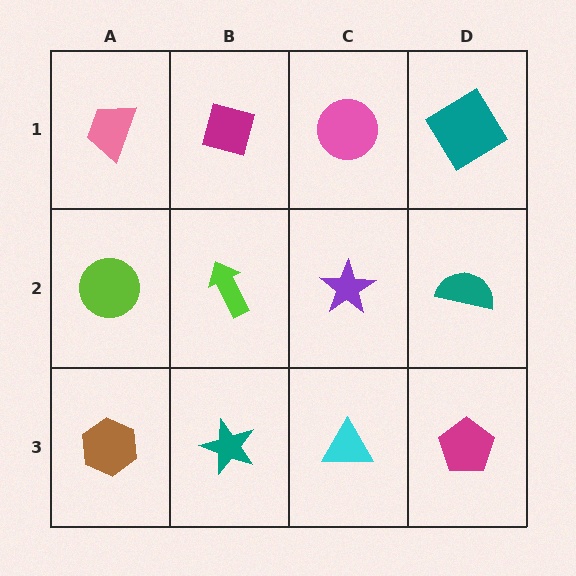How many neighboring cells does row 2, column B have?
4.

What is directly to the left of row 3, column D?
A cyan triangle.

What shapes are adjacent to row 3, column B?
A lime arrow (row 2, column B), a brown hexagon (row 3, column A), a cyan triangle (row 3, column C).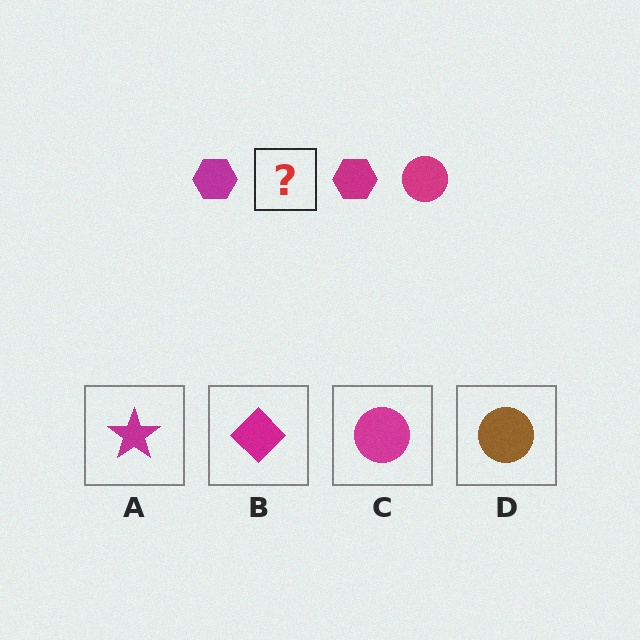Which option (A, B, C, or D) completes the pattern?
C.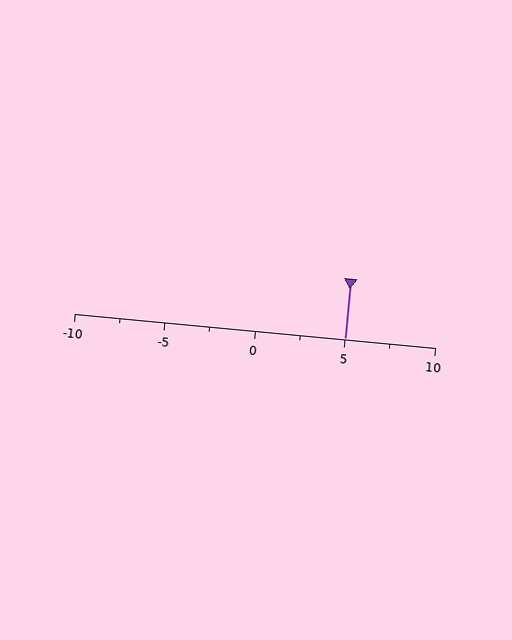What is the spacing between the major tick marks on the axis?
The major ticks are spaced 5 apart.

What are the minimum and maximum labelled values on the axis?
The axis runs from -10 to 10.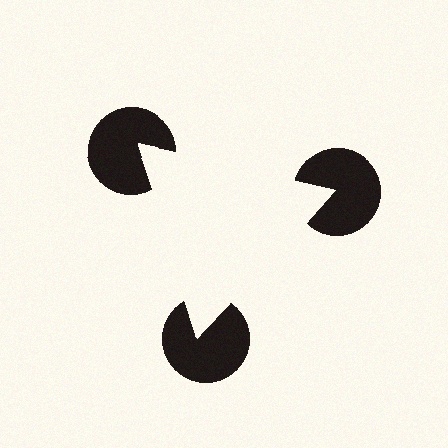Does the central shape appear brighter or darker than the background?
It typically appears slightly brighter than the background, even though no actual brightness change is drawn.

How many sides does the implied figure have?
3 sides.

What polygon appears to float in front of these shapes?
An illusory triangle — its edges are inferred from the aligned wedge cuts in the pac-man discs, not physically drawn.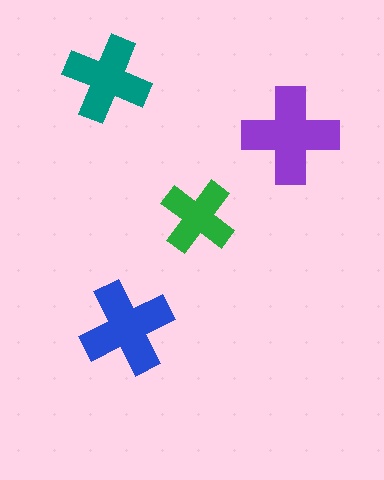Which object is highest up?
The teal cross is topmost.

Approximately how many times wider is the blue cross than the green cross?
About 1.5 times wider.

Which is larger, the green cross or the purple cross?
The purple one.